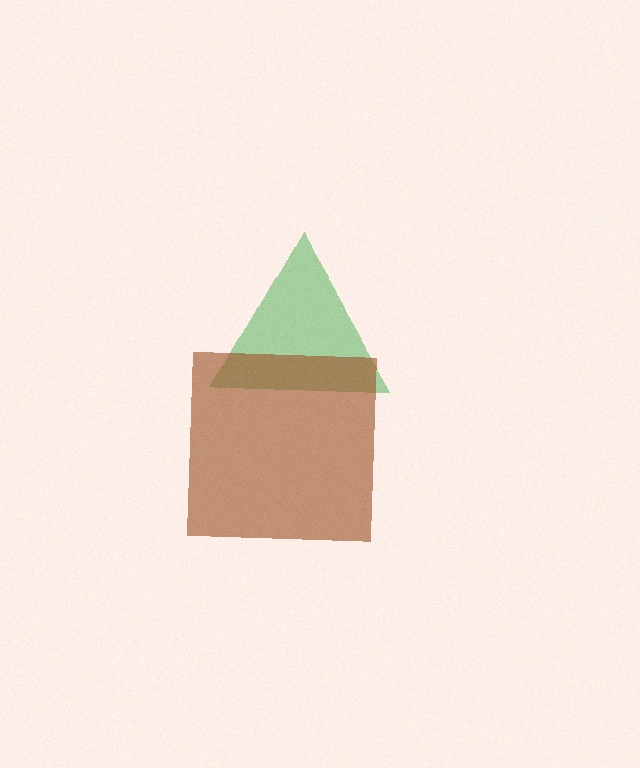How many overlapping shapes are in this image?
There are 2 overlapping shapes in the image.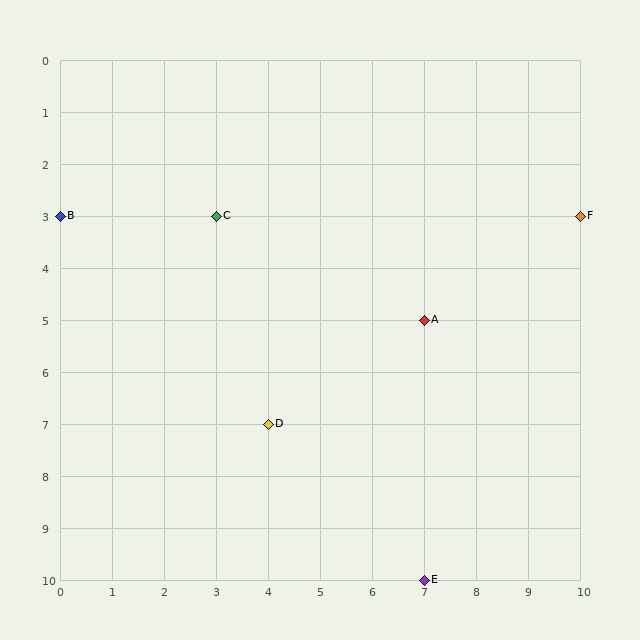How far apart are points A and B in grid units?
Points A and B are 7 columns and 2 rows apart (about 7.3 grid units diagonally).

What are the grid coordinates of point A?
Point A is at grid coordinates (7, 5).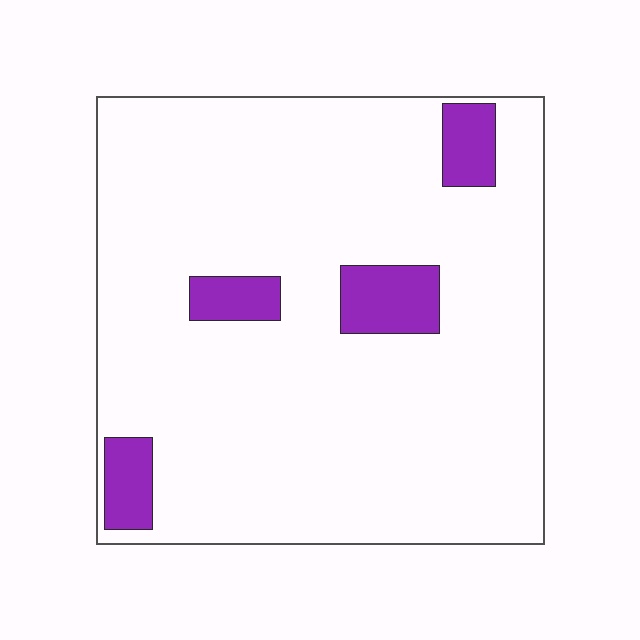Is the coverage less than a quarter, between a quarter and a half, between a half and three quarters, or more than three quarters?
Less than a quarter.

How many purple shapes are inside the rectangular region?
4.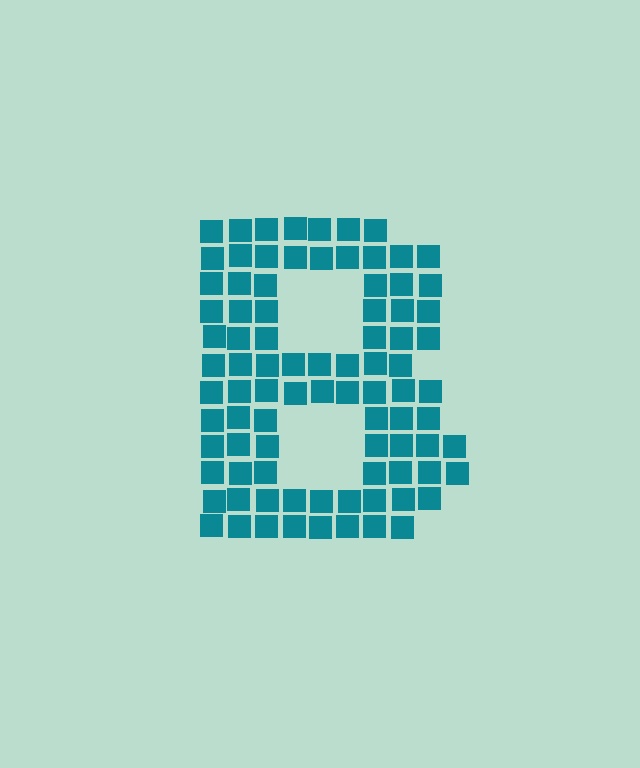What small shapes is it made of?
It is made of small squares.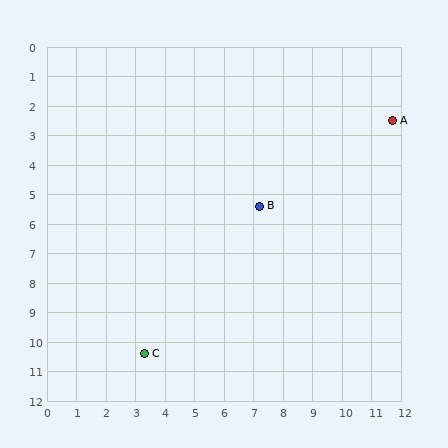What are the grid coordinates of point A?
Point A is at approximately (11.7, 2.5).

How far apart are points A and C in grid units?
Points A and C are about 11.5 grid units apart.